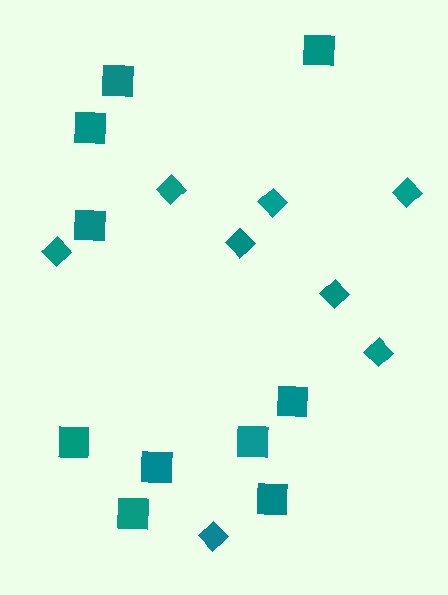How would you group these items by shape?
There are 2 groups: one group of diamonds (8) and one group of squares (10).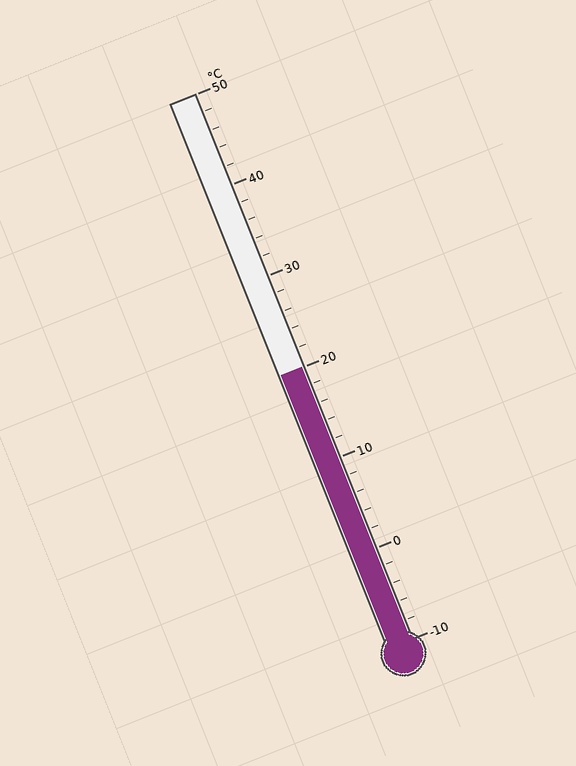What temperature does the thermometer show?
The thermometer shows approximately 20°C.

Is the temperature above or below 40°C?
The temperature is below 40°C.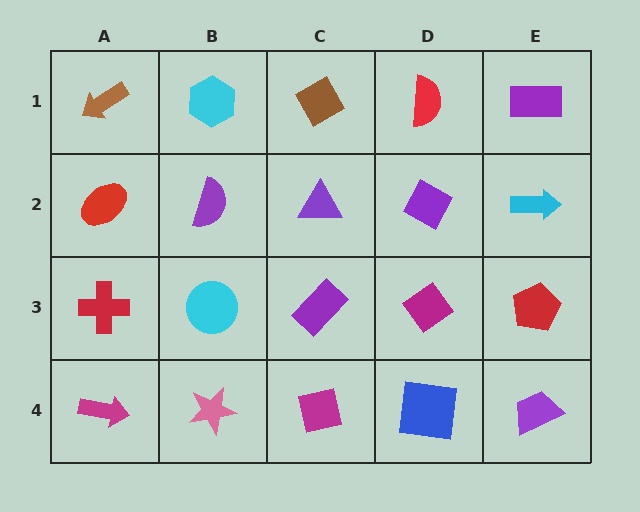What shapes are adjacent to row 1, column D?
A purple diamond (row 2, column D), a brown diamond (row 1, column C), a purple rectangle (row 1, column E).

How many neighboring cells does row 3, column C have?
4.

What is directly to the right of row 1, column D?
A purple rectangle.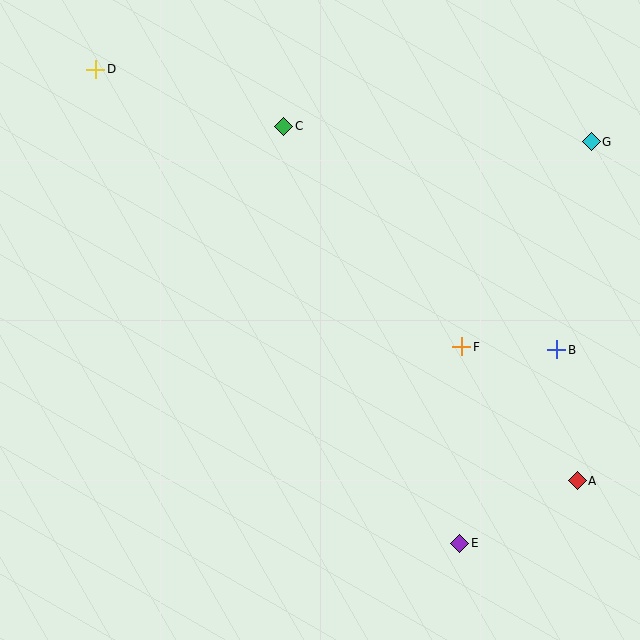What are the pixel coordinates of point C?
Point C is at (284, 126).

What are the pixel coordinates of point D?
Point D is at (96, 69).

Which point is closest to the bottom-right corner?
Point A is closest to the bottom-right corner.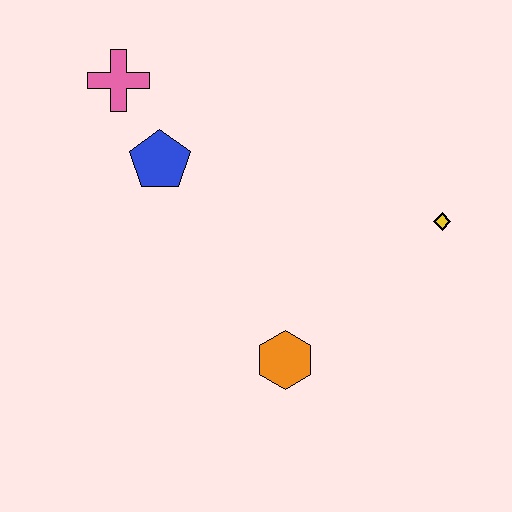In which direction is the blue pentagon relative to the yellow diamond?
The blue pentagon is to the left of the yellow diamond.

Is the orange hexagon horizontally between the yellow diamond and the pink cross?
Yes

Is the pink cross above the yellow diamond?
Yes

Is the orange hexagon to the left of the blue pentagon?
No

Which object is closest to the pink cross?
The blue pentagon is closest to the pink cross.